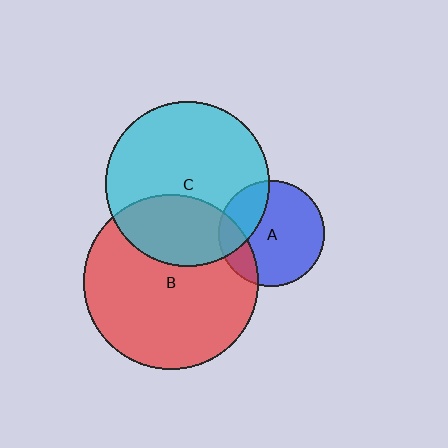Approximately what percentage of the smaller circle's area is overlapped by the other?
Approximately 30%.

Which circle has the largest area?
Circle B (red).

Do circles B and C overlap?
Yes.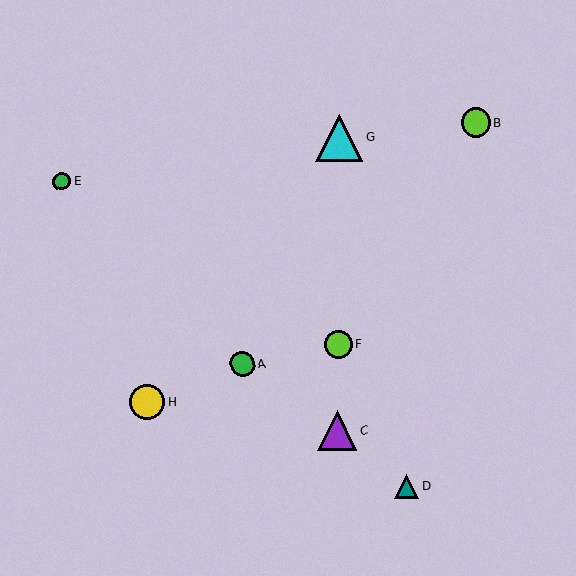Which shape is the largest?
The cyan triangle (labeled G) is the largest.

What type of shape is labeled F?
Shape F is a lime circle.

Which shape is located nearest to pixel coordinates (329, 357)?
The lime circle (labeled F) at (339, 344) is nearest to that location.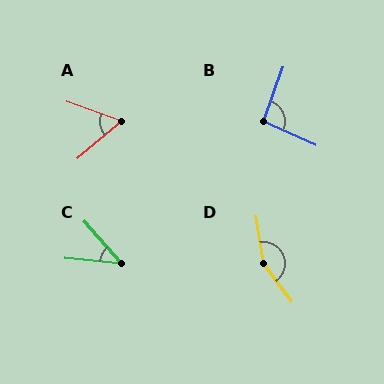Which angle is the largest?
D, at approximately 153 degrees.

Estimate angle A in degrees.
Approximately 60 degrees.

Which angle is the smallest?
C, at approximately 44 degrees.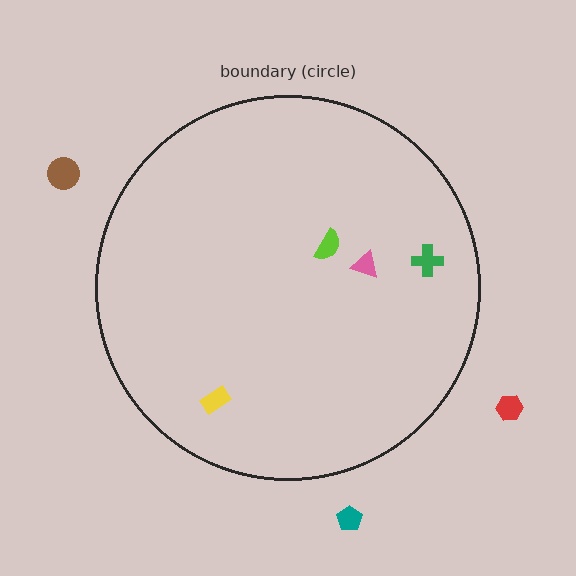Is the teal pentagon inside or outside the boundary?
Outside.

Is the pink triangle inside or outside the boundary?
Inside.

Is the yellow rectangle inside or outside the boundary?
Inside.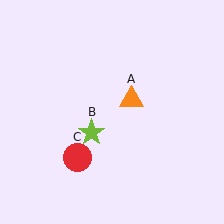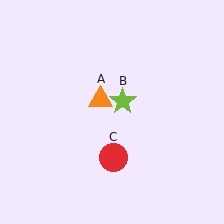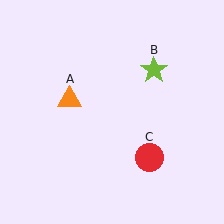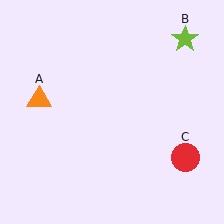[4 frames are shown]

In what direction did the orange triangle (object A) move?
The orange triangle (object A) moved left.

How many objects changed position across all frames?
3 objects changed position: orange triangle (object A), lime star (object B), red circle (object C).